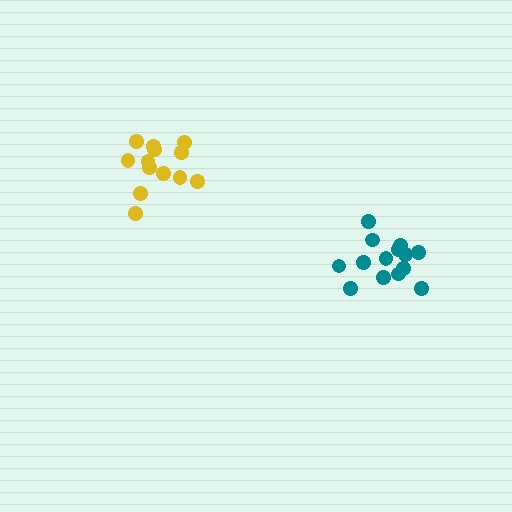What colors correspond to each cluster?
The clusters are colored: yellow, teal.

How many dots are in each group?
Group 1: 13 dots, Group 2: 14 dots (27 total).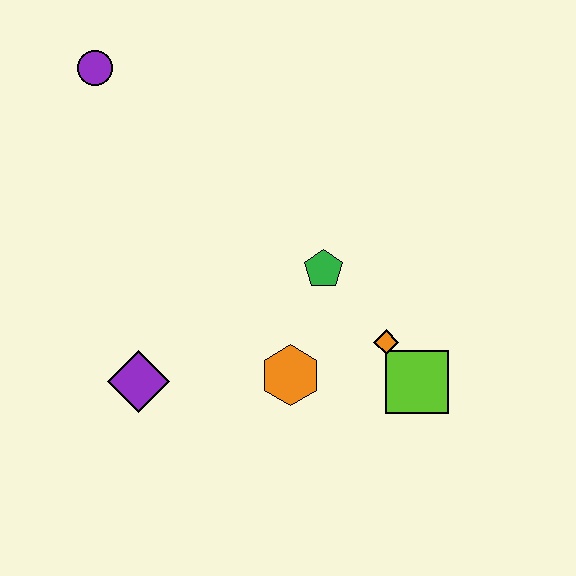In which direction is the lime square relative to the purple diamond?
The lime square is to the right of the purple diamond.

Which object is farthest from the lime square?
The purple circle is farthest from the lime square.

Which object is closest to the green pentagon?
The orange diamond is closest to the green pentagon.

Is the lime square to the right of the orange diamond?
Yes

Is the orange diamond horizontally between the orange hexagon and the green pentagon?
No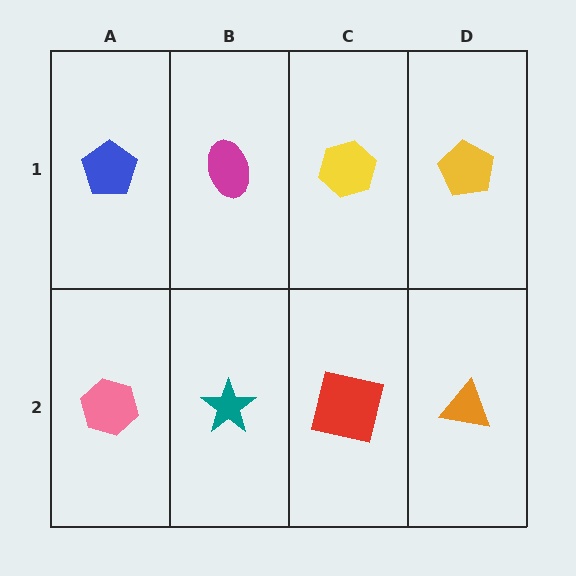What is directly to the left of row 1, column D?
A yellow hexagon.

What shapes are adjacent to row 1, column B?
A teal star (row 2, column B), a blue pentagon (row 1, column A), a yellow hexagon (row 1, column C).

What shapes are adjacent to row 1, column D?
An orange triangle (row 2, column D), a yellow hexagon (row 1, column C).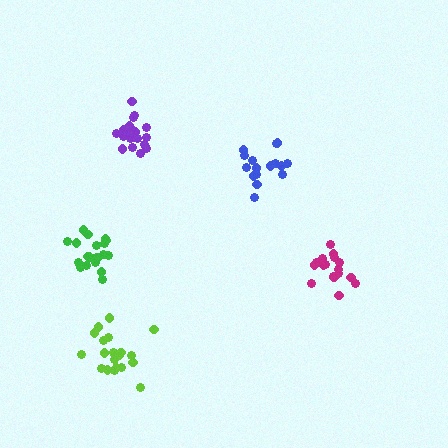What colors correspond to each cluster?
The clusters are colored: magenta, green, lime, purple, blue.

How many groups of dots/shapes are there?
There are 5 groups.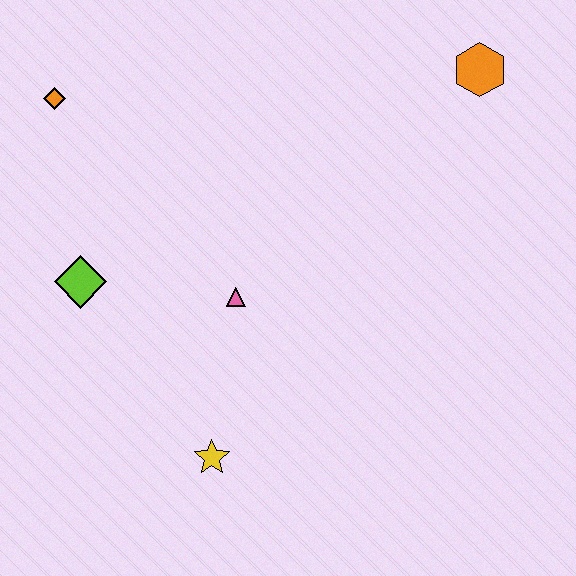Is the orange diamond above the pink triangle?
Yes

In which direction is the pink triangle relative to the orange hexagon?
The pink triangle is to the left of the orange hexagon.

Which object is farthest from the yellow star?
The orange hexagon is farthest from the yellow star.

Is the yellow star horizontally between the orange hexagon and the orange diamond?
Yes